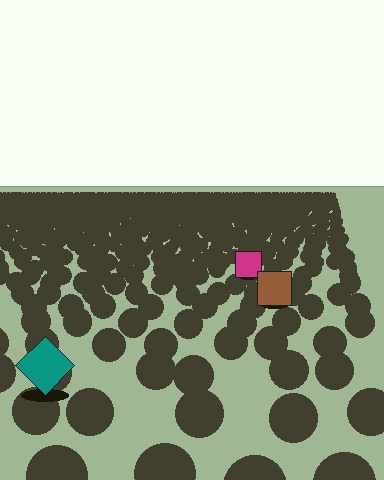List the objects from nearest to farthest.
From nearest to farthest: the teal diamond, the brown square, the magenta square.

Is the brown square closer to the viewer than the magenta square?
Yes. The brown square is closer — you can tell from the texture gradient: the ground texture is coarser near it.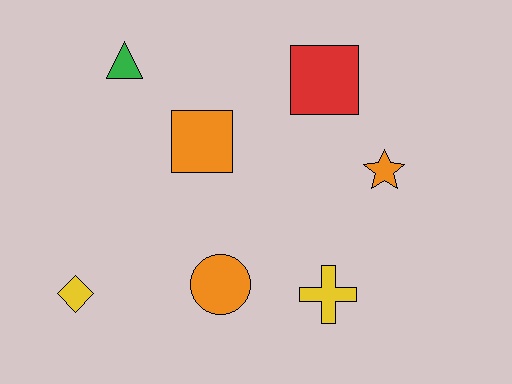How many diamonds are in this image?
There is 1 diamond.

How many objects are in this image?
There are 7 objects.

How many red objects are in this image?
There is 1 red object.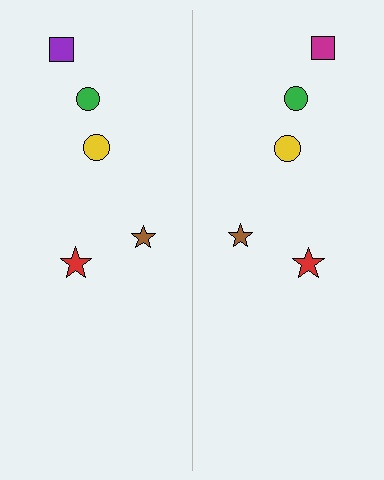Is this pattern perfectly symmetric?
No, the pattern is not perfectly symmetric. The magenta square on the right side breaks the symmetry — its mirror counterpart is purple.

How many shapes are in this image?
There are 10 shapes in this image.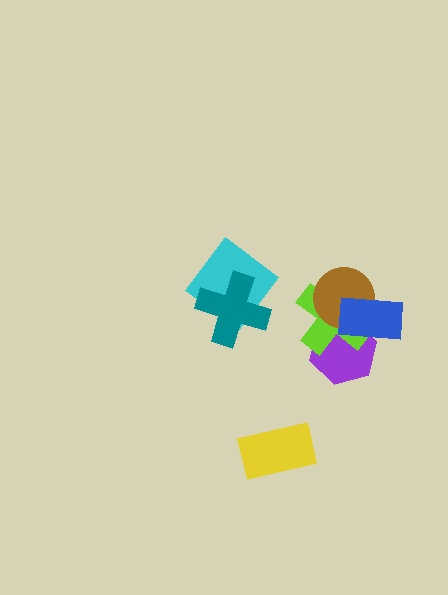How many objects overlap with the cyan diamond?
1 object overlaps with the cyan diamond.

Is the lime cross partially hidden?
Yes, it is partially covered by another shape.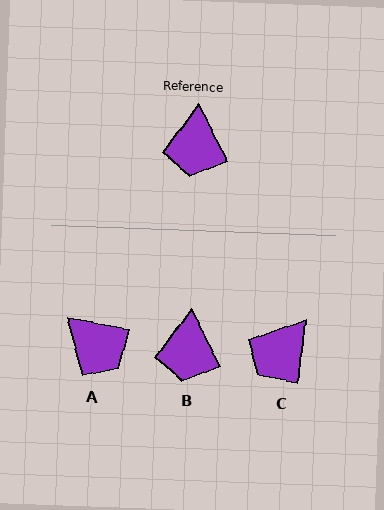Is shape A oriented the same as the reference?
No, it is off by about 52 degrees.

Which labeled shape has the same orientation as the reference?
B.